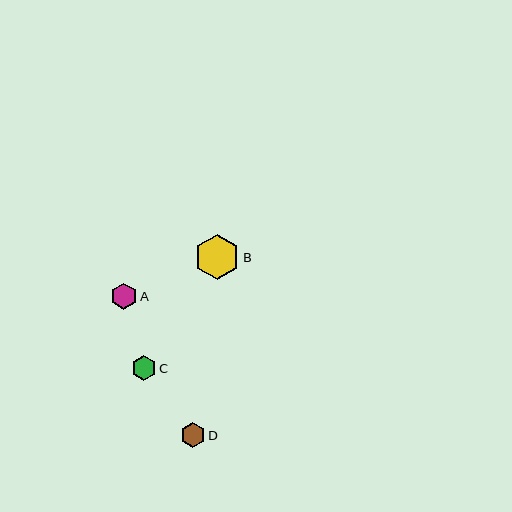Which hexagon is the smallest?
Hexagon C is the smallest with a size of approximately 25 pixels.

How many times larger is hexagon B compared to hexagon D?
Hexagon B is approximately 1.8 times the size of hexagon D.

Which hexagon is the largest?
Hexagon B is the largest with a size of approximately 45 pixels.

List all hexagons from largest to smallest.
From largest to smallest: B, A, D, C.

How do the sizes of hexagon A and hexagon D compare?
Hexagon A and hexagon D are approximately the same size.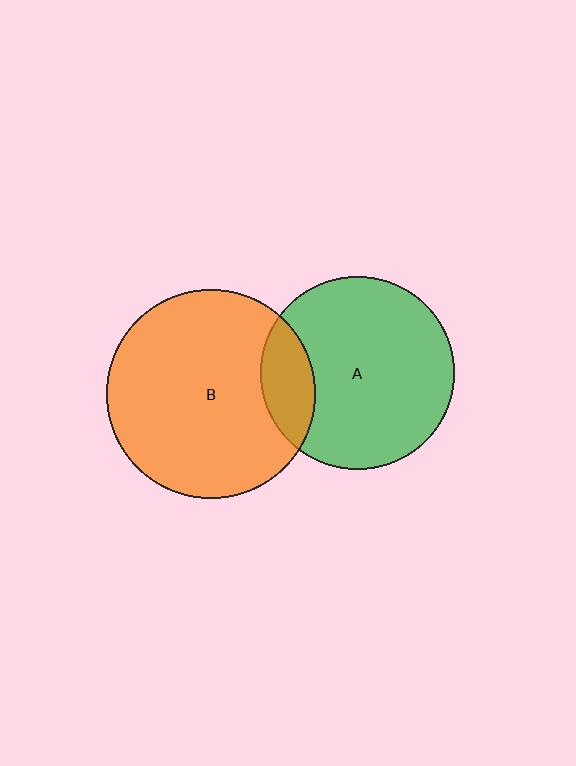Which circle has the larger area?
Circle B (orange).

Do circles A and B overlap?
Yes.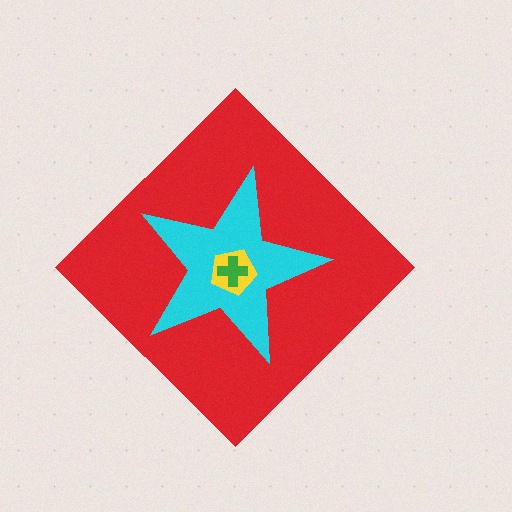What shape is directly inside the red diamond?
The cyan star.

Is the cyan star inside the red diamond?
Yes.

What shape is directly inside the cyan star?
The yellow pentagon.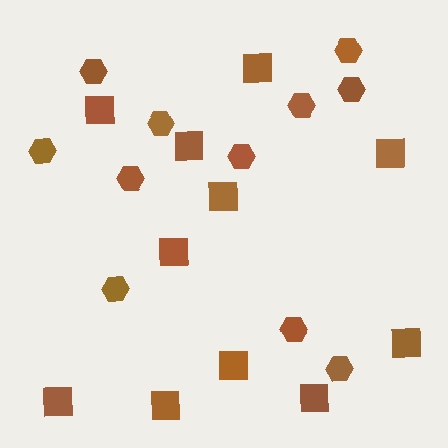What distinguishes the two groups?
There are 2 groups: one group of hexagons (11) and one group of squares (11).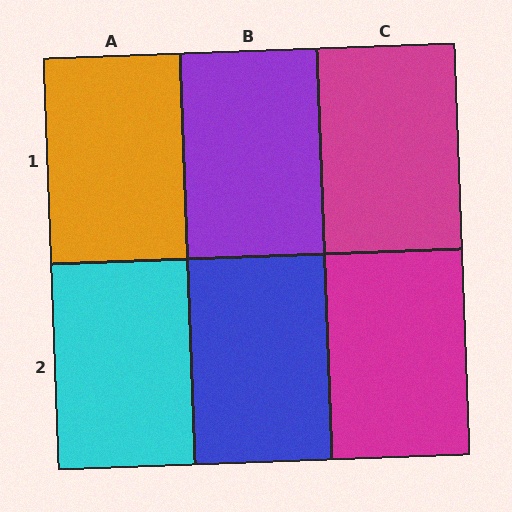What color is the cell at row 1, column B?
Purple.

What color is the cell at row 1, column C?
Magenta.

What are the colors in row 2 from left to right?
Cyan, blue, magenta.